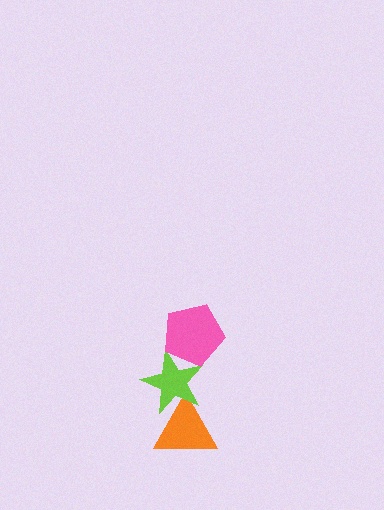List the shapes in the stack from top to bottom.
From top to bottom: the pink pentagon, the lime star, the orange triangle.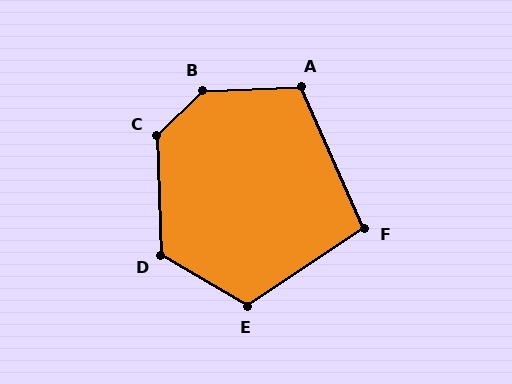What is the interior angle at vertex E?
Approximately 116 degrees (obtuse).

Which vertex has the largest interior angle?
B, at approximately 138 degrees.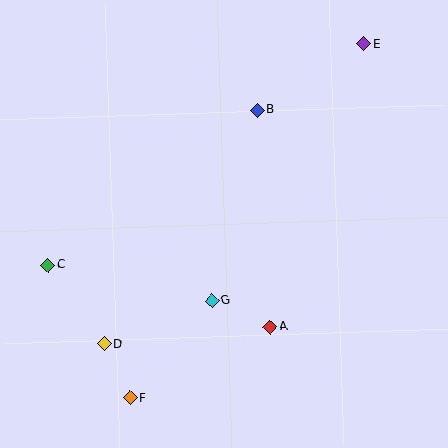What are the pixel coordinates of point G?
Point G is at (212, 300).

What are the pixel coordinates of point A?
Point A is at (270, 327).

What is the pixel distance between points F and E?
The distance between F and E is 424 pixels.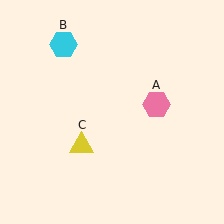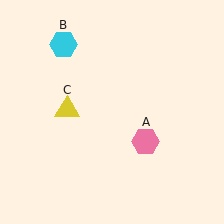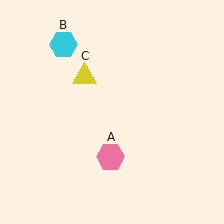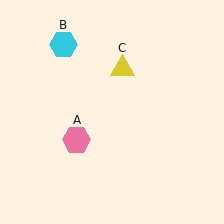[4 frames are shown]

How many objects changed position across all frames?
2 objects changed position: pink hexagon (object A), yellow triangle (object C).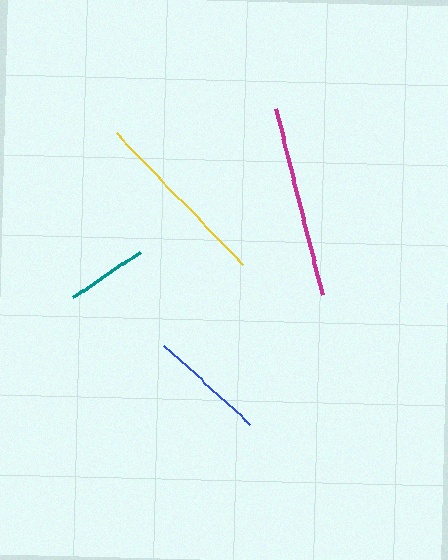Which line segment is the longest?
The magenta line is the longest at approximately 193 pixels.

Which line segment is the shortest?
The teal line is the shortest at approximately 81 pixels.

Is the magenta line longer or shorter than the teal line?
The magenta line is longer than the teal line.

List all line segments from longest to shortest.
From longest to shortest: magenta, yellow, blue, teal.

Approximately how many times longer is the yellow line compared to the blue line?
The yellow line is approximately 1.6 times the length of the blue line.